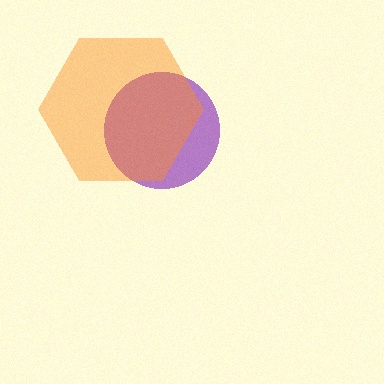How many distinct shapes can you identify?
There are 2 distinct shapes: a purple circle, an orange hexagon.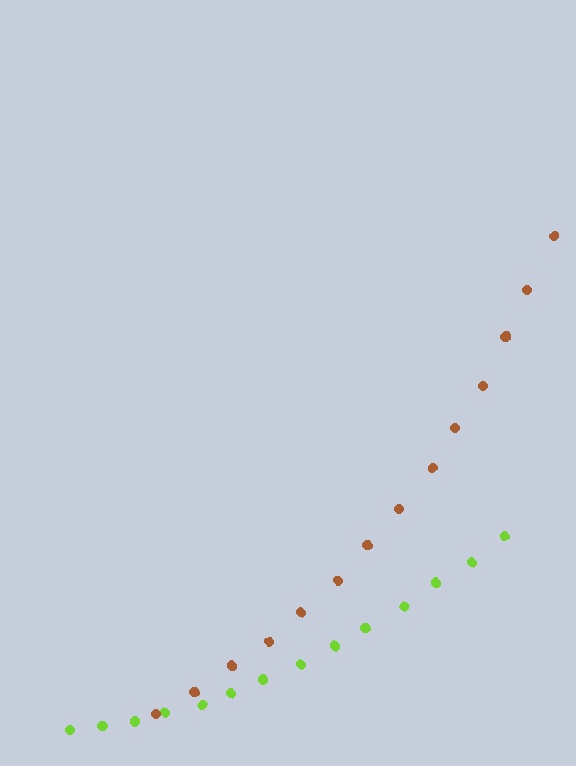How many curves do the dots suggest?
There are 2 distinct paths.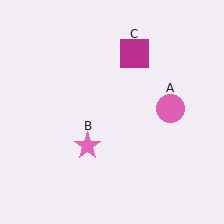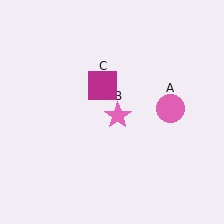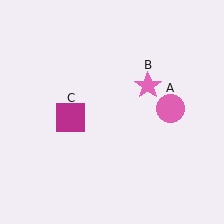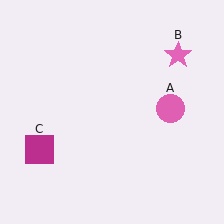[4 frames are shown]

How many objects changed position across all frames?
2 objects changed position: pink star (object B), magenta square (object C).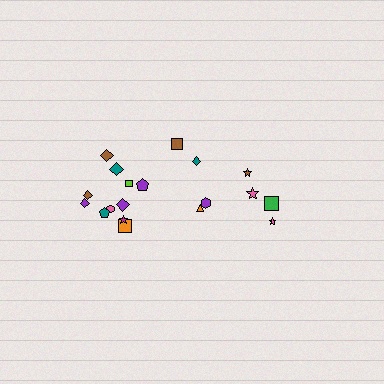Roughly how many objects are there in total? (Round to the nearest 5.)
Roughly 20 objects in total.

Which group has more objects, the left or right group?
The left group.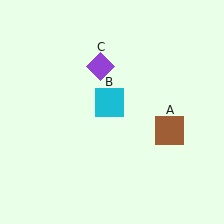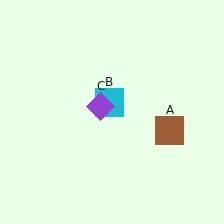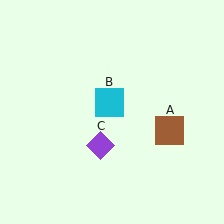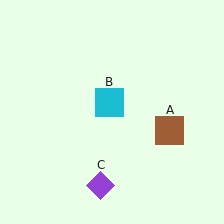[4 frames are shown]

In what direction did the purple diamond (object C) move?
The purple diamond (object C) moved down.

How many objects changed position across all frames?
1 object changed position: purple diamond (object C).